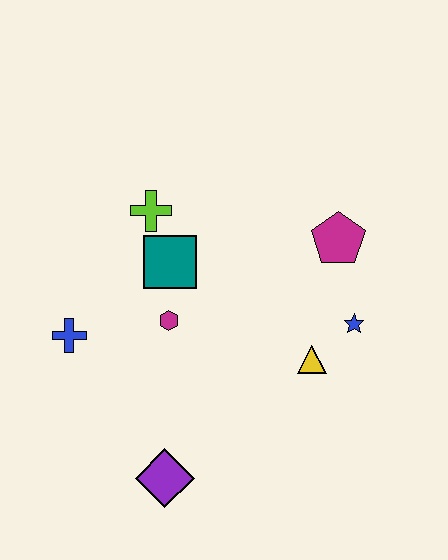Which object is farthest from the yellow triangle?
The blue cross is farthest from the yellow triangle.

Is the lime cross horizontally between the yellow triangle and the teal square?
No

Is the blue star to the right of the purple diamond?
Yes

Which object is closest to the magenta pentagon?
The blue star is closest to the magenta pentagon.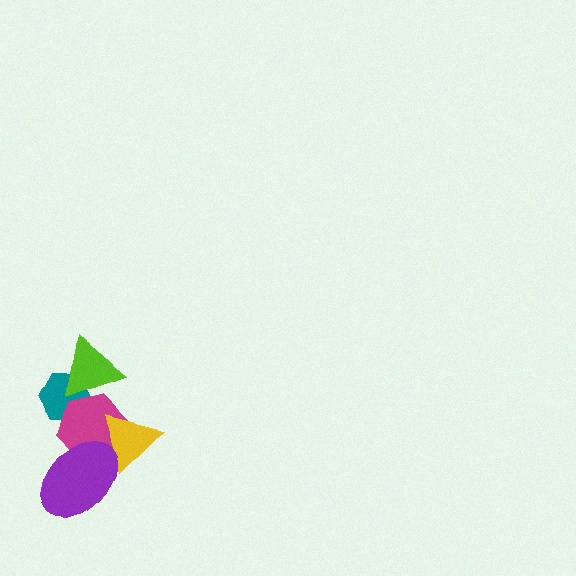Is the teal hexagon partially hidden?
Yes, it is partially covered by another shape.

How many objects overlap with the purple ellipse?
2 objects overlap with the purple ellipse.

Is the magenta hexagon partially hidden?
Yes, it is partially covered by another shape.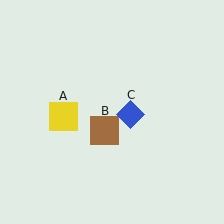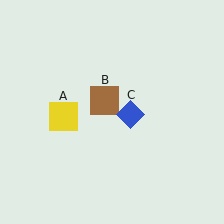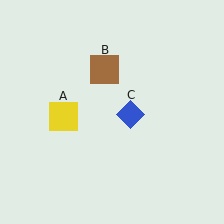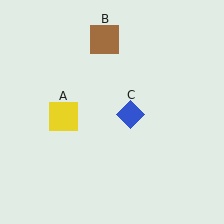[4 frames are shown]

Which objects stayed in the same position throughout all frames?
Yellow square (object A) and blue diamond (object C) remained stationary.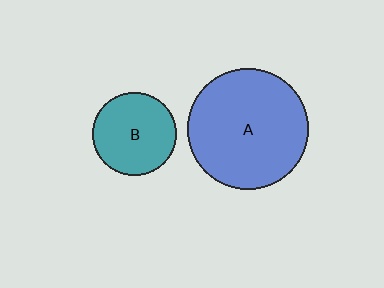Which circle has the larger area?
Circle A (blue).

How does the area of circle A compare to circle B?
Approximately 2.1 times.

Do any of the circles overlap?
No, none of the circles overlap.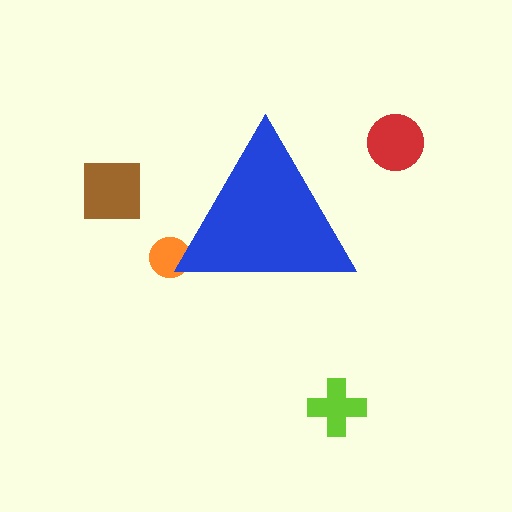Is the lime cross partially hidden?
No, the lime cross is fully visible.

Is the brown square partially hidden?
No, the brown square is fully visible.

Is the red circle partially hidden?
No, the red circle is fully visible.